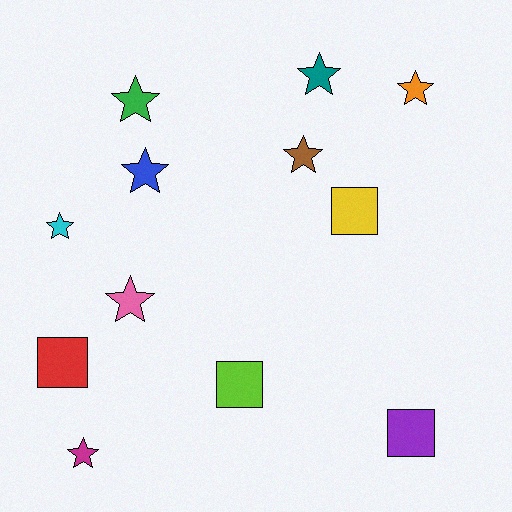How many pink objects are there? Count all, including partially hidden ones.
There is 1 pink object.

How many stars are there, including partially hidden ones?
There are 8 stars.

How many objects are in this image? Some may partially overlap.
There are 12 objects.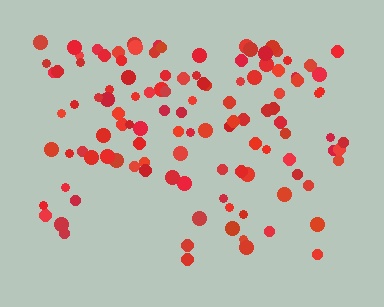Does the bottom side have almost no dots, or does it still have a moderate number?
Still a moderate number, just noticeably fewer than the top.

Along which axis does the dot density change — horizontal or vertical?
Vertical.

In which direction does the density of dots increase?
From bottom to top, with the top side densest.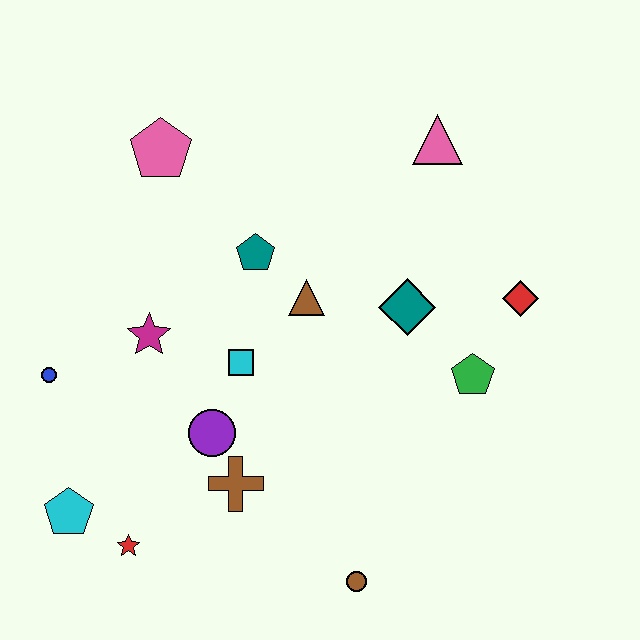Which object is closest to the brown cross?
The purple circle is closest to the brown cross.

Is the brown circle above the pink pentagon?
No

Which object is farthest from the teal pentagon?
The brown circle is farthest from the teal pentagon.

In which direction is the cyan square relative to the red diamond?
The cyan square is to the left of the red diamond.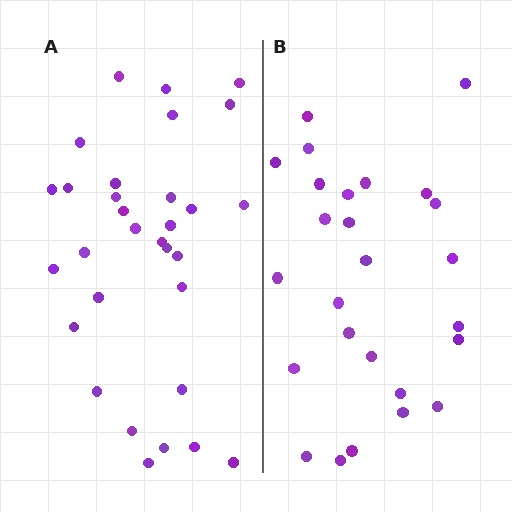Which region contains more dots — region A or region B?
Region A (the left region) has more dots.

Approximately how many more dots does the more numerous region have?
Region A has about 5 more dots than region B.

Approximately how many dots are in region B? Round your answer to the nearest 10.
About 30 dots. (The exact count is 26, which rounds to 30.)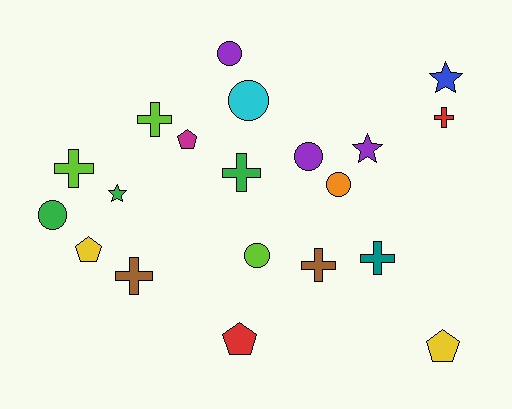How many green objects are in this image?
There are 3 green objects.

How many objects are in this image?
There are 20 objects.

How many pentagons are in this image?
There are 4 pentagons.